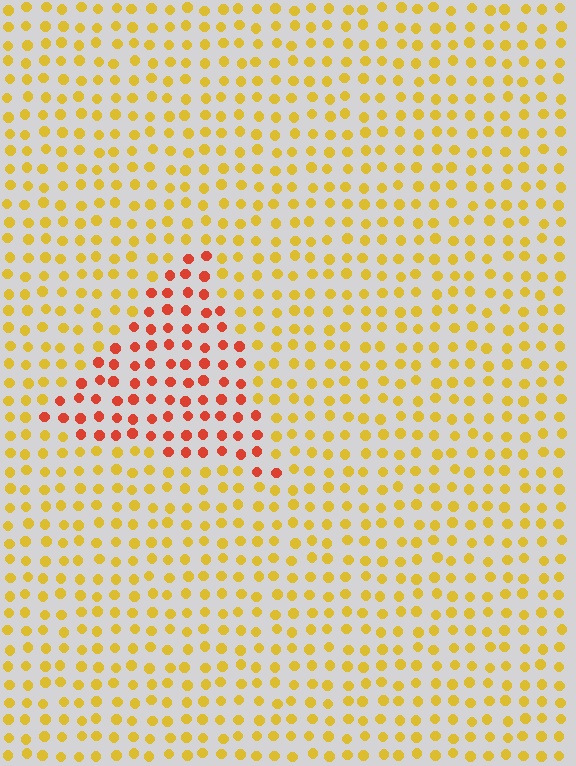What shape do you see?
I see a triangle.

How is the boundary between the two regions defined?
The boundary is defined purely by a slight shift in hue (about 44 degrees). Spacing, size, and orientation are identical on both sides.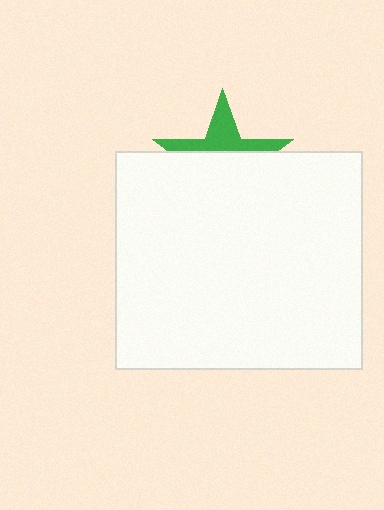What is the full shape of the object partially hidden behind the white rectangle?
The partially hidden object is a green star.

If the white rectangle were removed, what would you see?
You would see the complete green star.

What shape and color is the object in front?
The object in front is a white rectangle.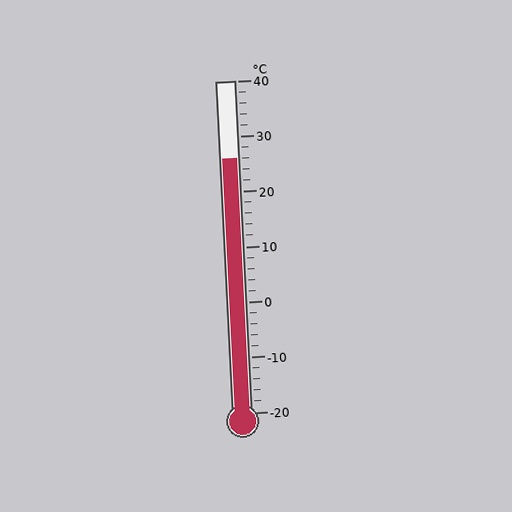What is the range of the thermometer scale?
The thermometer scale ranges from -20°C to 40°C.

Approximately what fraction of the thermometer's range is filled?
The thermometer is filled to approximately 75% of its range.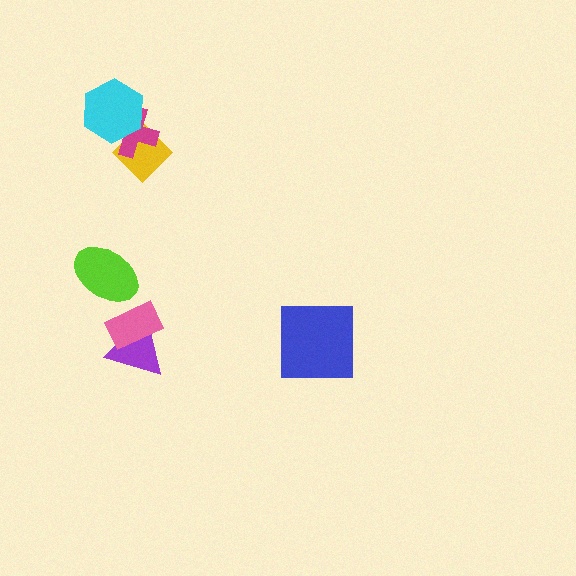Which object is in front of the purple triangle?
The pink rectangle is in front of the purple triangle.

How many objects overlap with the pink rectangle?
1 object overlaps with the pink rectangle.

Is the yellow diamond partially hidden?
Yes, it is partially covered by another shape.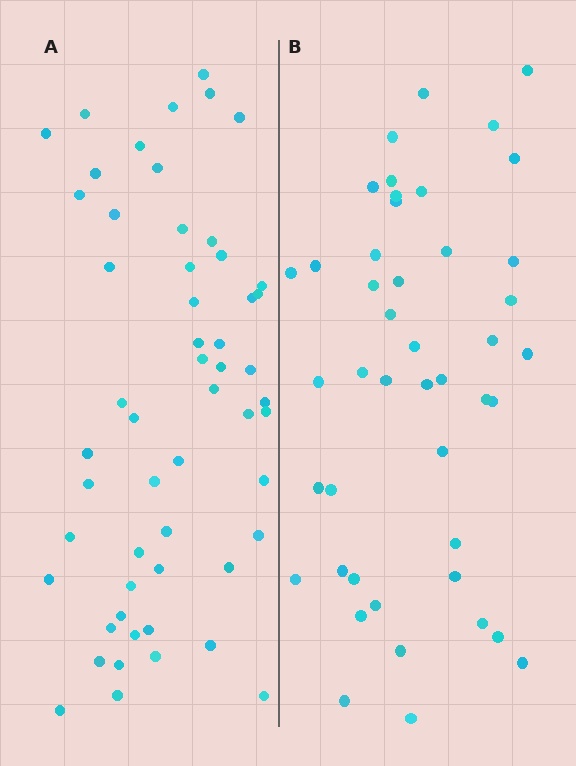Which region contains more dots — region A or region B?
Region A (the left region) has more dots.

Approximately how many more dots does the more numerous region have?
Region A has roughly 10 or so more dots than region B.